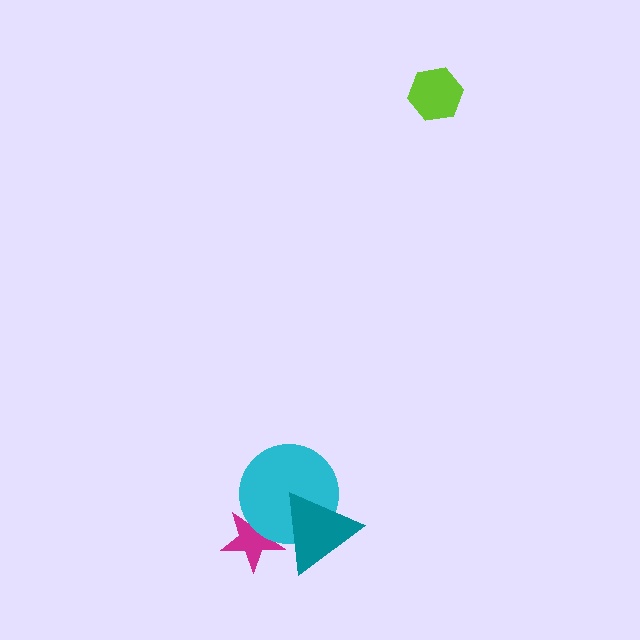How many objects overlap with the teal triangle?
2 objects overlap with the teal triangle.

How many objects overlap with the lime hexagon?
0 objects overlap with the lime hexagon.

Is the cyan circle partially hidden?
Yes, it is partially covered by another shape.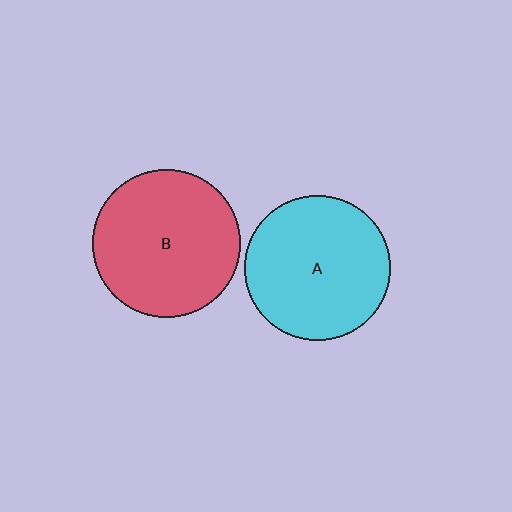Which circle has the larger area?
Circle B (red).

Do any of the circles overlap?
No, none of the circles overlap.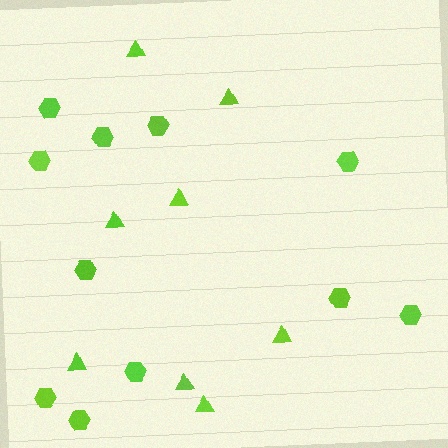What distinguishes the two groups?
There are 2 groups: one group of hexagons (11) and one group of triangles (8).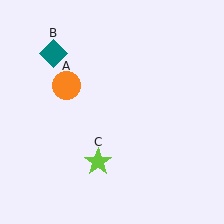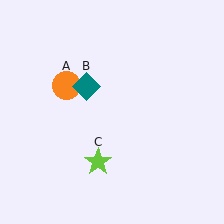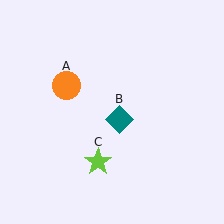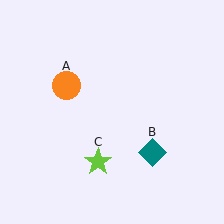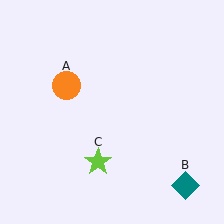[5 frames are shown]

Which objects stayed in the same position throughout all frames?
Orange circle (object A) and lime star (object C) remained stationary.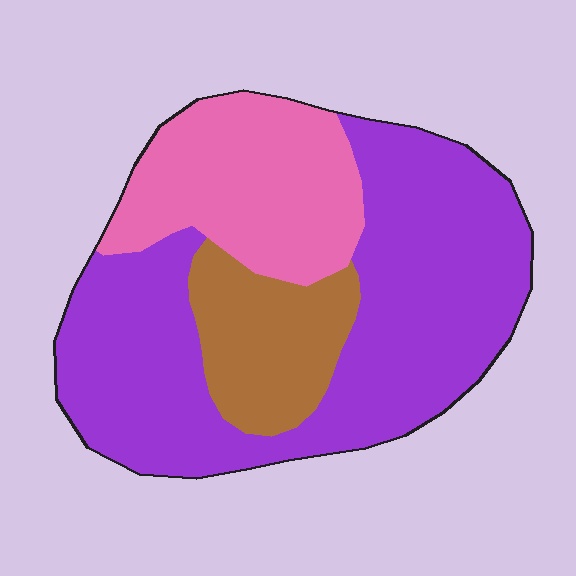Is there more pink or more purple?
Purple.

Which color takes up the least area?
Brown, at roughly 15%.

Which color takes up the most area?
Purple, at roughly 60%.